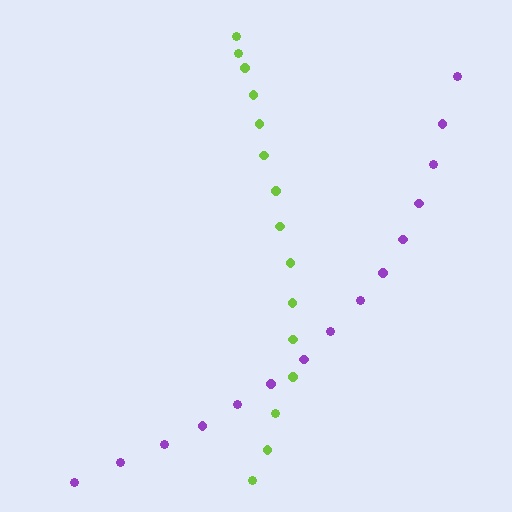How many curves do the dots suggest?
There are 2 distinct paths.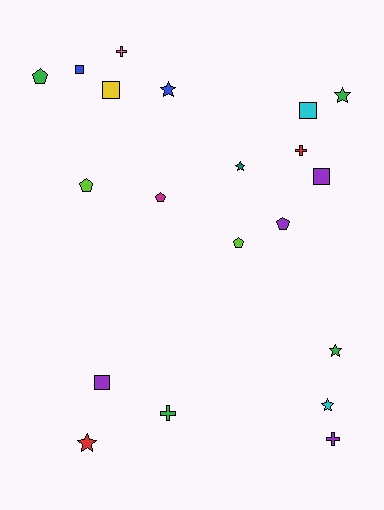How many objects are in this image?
There are 20 objects.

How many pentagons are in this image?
There are 5 pentagons.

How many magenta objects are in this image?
There is 1 magenta object.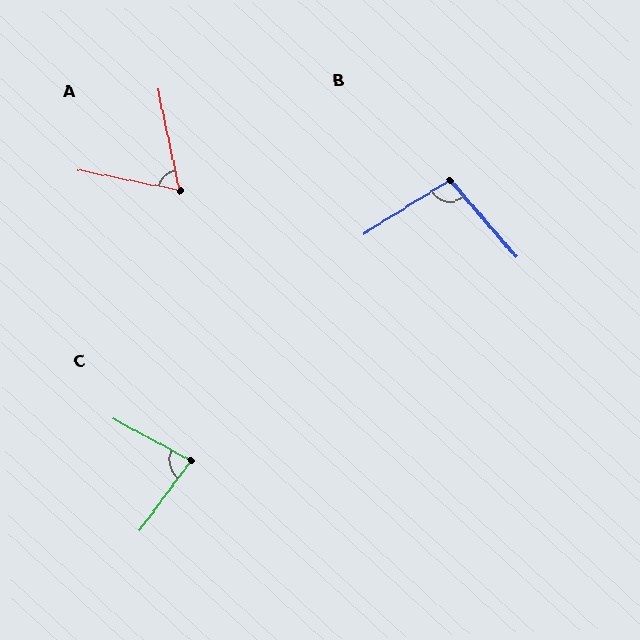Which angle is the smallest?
A, at approximately 67 degrees.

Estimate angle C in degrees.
Approximately 82 degrees.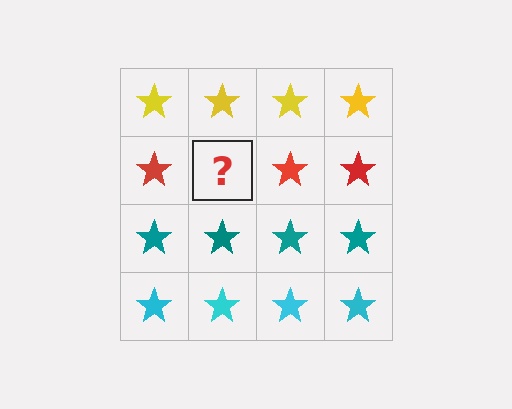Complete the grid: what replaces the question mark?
The question mark should be replaced with a red star.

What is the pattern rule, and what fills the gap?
The rule is that each row has a consistent color. The gap should be filled with a red star.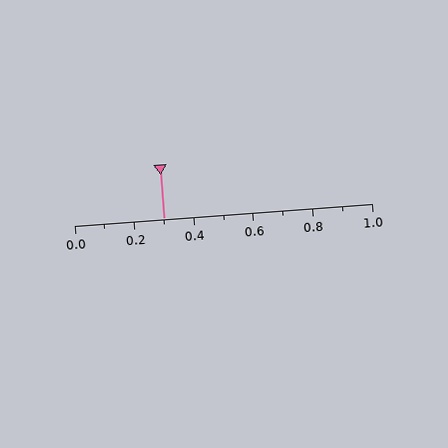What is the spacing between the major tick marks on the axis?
The major ticks are spaced 0.2 apart.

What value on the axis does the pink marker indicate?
The marker indicates approximately 0.3.